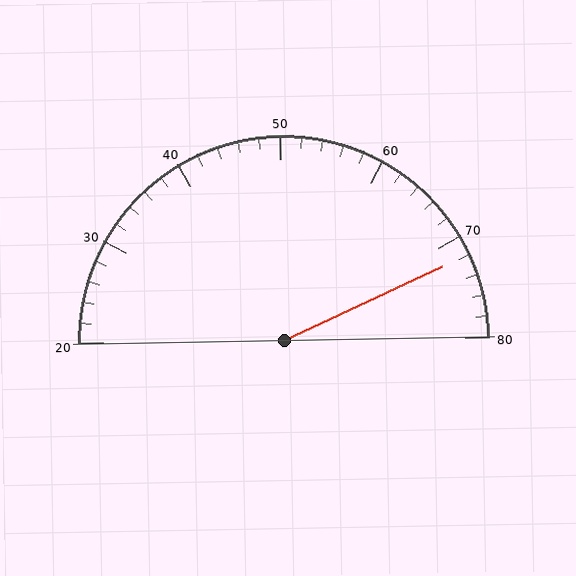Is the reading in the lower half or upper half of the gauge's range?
The reading is in the upper half of the range (20 to 80).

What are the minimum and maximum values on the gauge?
The gauge ranges from 20 to 80.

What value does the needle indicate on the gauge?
The needle indicates approximately 72.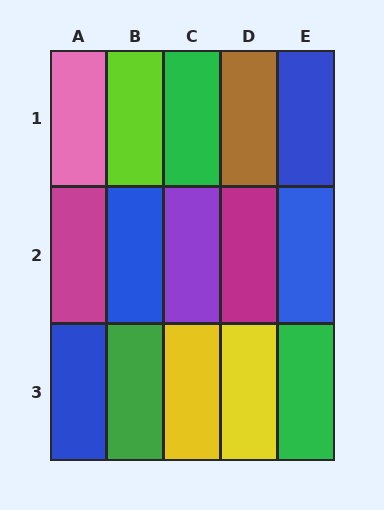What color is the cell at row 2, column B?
Blue.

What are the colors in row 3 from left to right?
Blue, green, yellow, yellow, green.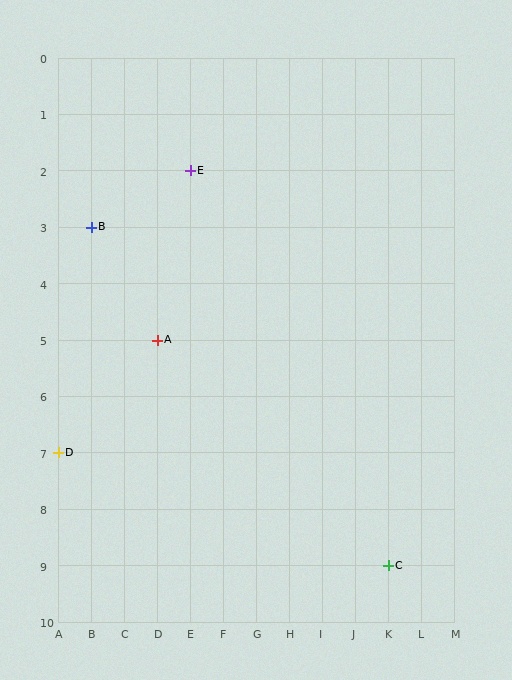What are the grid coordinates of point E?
Point E is at grid coordinates (E, 2).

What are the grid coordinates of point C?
Point C is at grid coordinates (K, 9).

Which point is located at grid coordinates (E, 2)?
Point E is at (E, 2).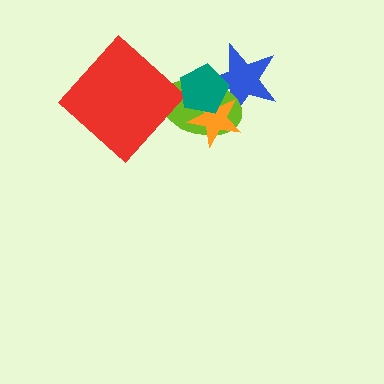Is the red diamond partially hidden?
No, no other shape covers it.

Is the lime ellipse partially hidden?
Yes, it is partially covered by another shape.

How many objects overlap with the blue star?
3 objects overlap with the blue star.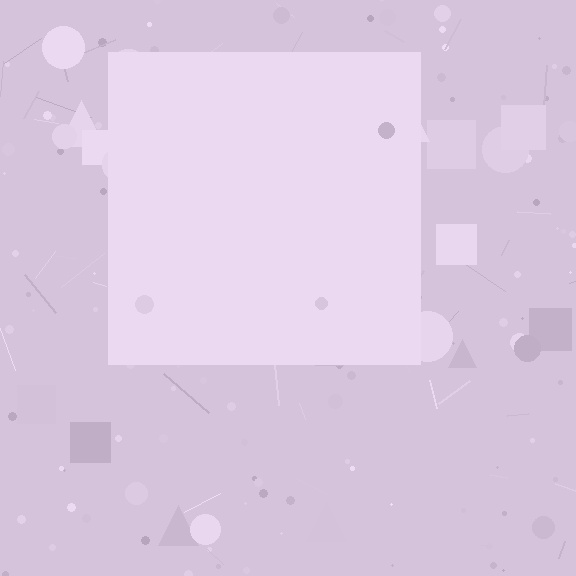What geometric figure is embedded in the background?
A square is embedded in the background.